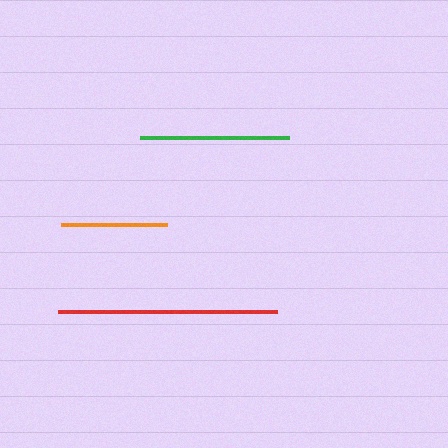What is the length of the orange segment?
The orange segment is approximately 106 pixels long.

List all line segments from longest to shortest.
From longest to shortest: red, green, orange.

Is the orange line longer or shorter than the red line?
The red line is longer than the orange line.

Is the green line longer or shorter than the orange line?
The green line is longer than the orange line.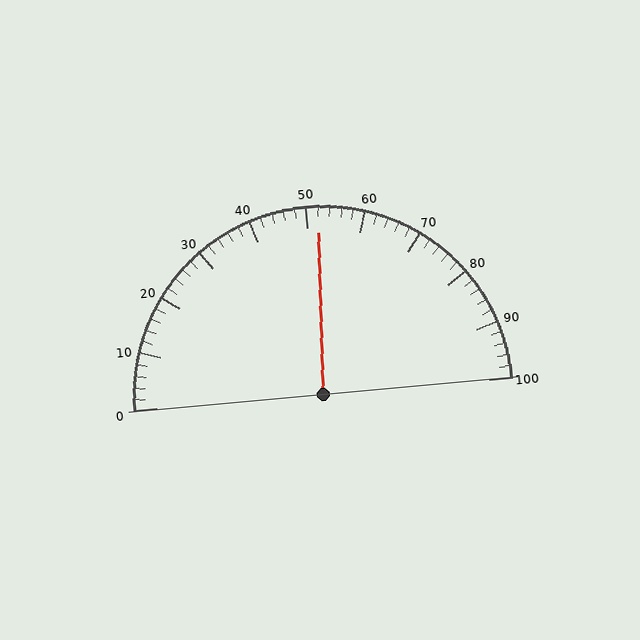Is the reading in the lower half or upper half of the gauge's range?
The reading is in the upper half of the range (0 to 100).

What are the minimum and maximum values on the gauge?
The gauge ranges from 0 to 100.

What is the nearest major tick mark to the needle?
The nearest major tick mark is 50.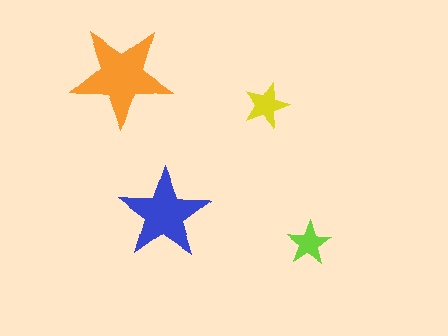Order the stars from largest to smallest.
the orange one, the blue one, the yellow one, the lime one.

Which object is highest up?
The orange star is topmost.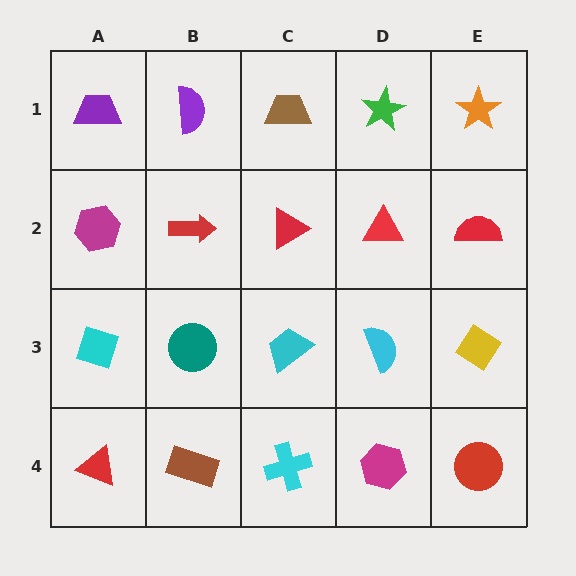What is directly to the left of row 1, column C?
A purple semicircle.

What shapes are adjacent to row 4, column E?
A yellow diamond (row 3, column E), a magenta hexagon (row 4, column D).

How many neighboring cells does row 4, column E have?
2.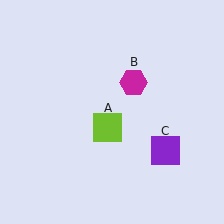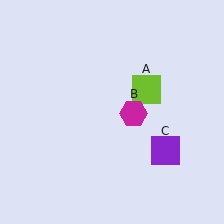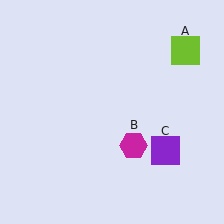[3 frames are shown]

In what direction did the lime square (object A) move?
The lime square (object A) moved up and to the right.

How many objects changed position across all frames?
2 objects changed position: lime square (object A), magenta hexagon (object B).